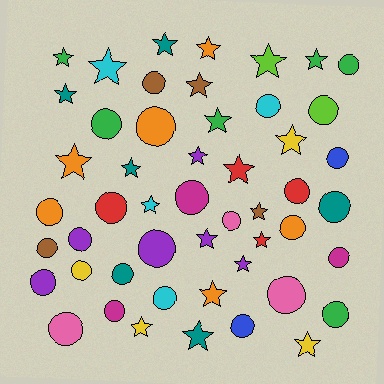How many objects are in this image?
There are 50 objects.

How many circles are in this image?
There are 27 circles.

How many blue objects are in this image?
There are 2 blue objects.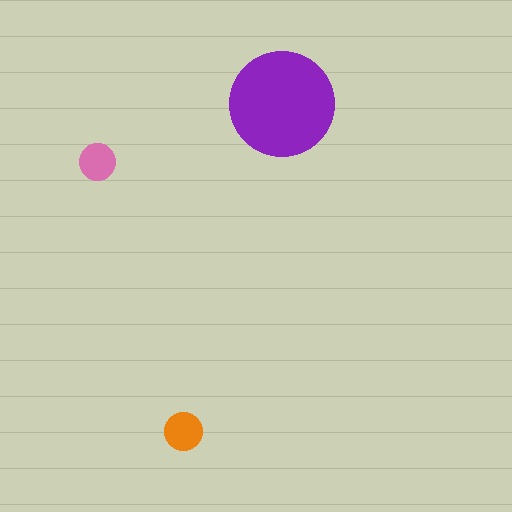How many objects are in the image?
There are 3 objects in the image.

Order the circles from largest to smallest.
the purple one, the orange one, the pink one.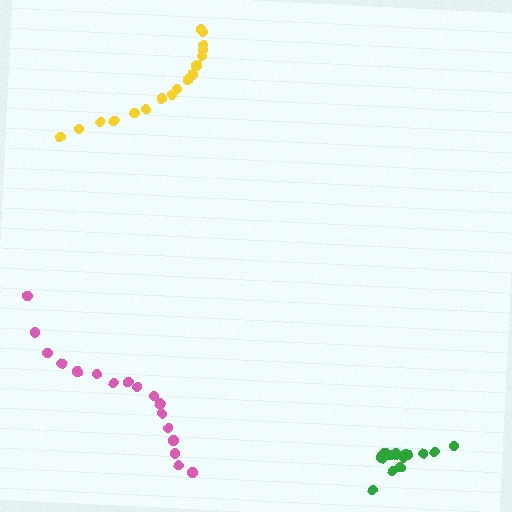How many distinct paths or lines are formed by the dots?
There are 3 distinct paths.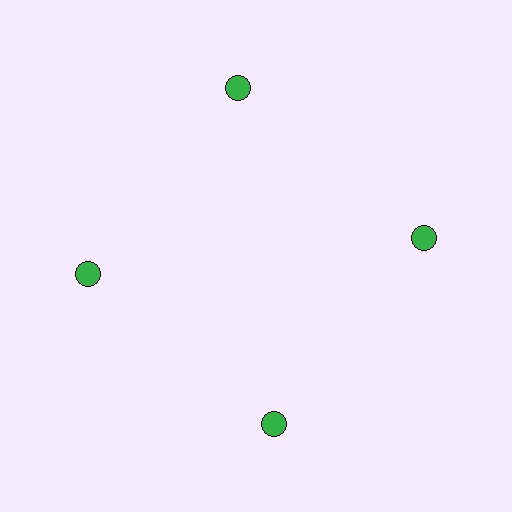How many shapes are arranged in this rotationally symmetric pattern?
There are 4 shapes, arranged in 4 groups of 1.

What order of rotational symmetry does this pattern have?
This pattern has 4-fold rotational symmetry.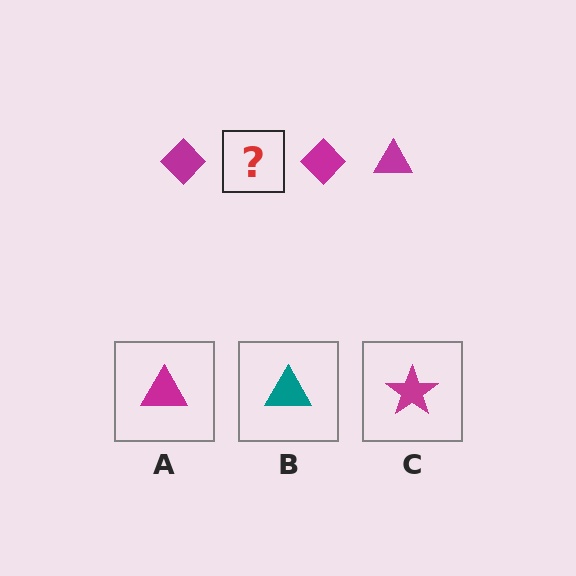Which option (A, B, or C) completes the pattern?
A.